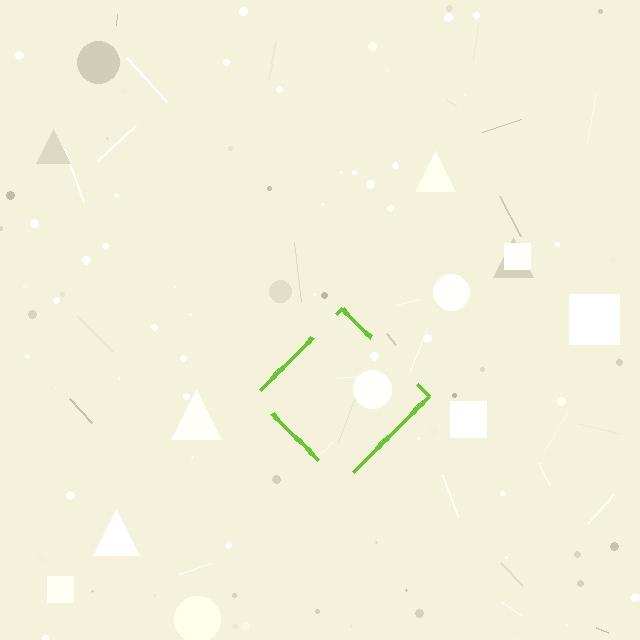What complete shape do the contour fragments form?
The contour fragments form a diamond.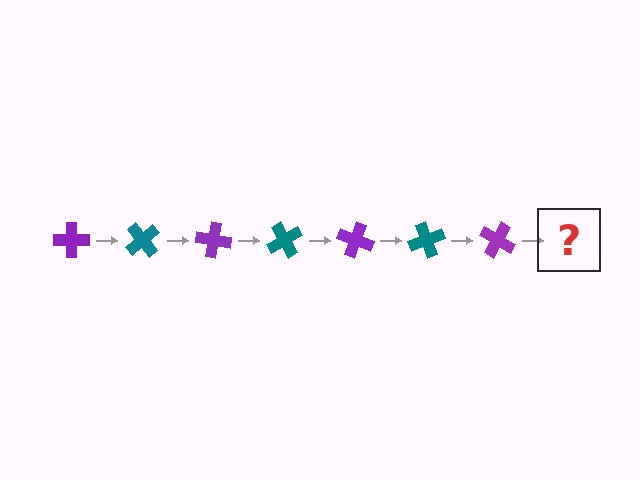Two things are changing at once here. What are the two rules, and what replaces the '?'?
The two rules are that it rotates 50 degrees each step and the color cycles through purple and teal. The '?' should be a teal cross, rotated 350 degrees from the start.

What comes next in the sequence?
The next element should be a teal cross, rotated 350 degrees from the start.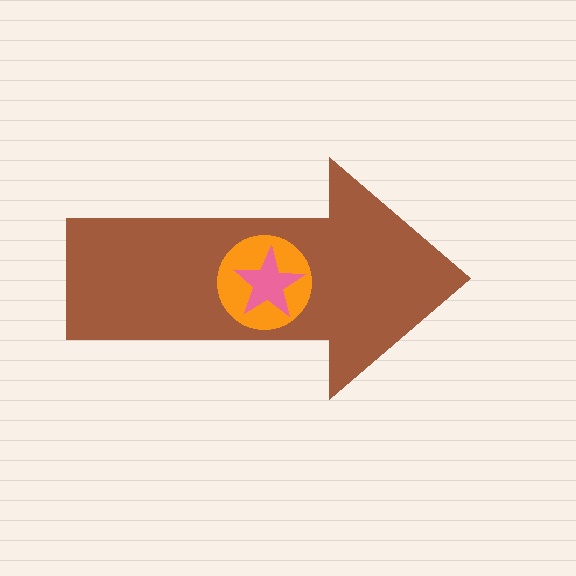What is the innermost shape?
The pink star.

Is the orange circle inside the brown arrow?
Yes.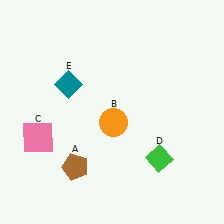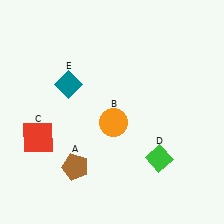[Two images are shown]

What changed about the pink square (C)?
In Image 1, C is pink. In Image 2, it changed to red.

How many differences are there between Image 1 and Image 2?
There is 1 difference between the two images.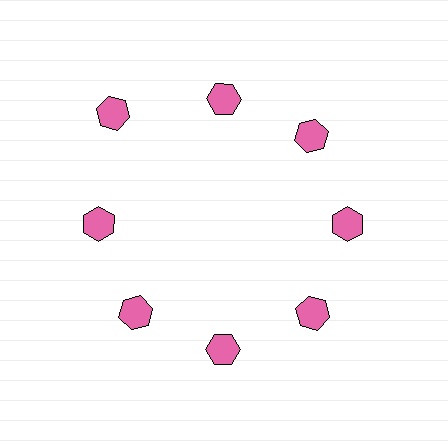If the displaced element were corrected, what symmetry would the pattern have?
It would have 8-fold rotational symmetry — the pattern would map onto itself every 45 degrees.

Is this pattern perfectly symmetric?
No. The 8 pink hexagons are arranged in a ring, but one element near the 10 o'clock position is pushed outward from the center, breaking the 8-fold rotational symmetry.